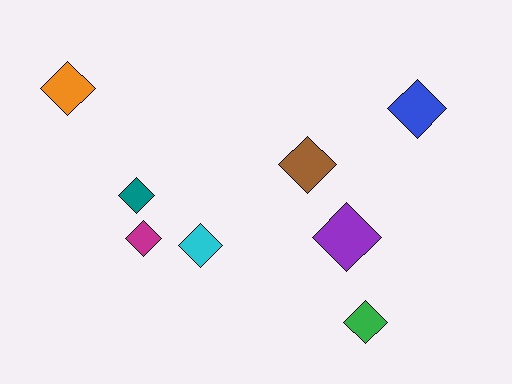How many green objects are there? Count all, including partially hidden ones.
There is 1 green object.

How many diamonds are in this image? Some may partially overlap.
There are 8 diamonds.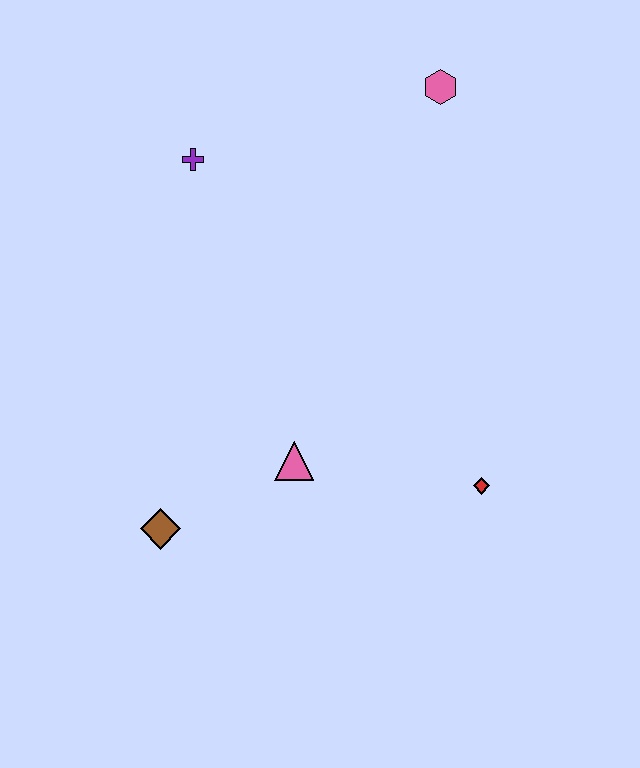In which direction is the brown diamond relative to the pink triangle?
The brown diamond is to the left of the pink triangle.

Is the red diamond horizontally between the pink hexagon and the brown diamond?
No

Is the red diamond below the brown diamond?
No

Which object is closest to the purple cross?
The pink hexagon is closest to the purple cross.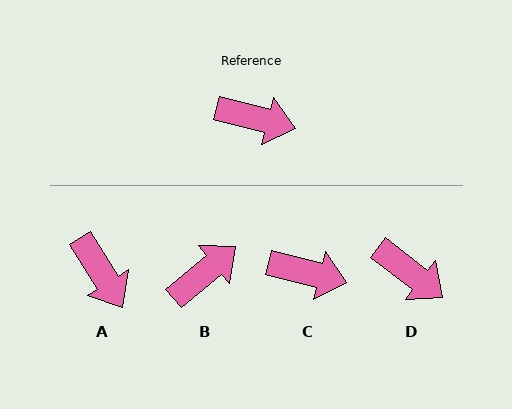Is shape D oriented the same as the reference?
No, it is off by about 23 degrees.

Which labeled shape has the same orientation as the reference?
C.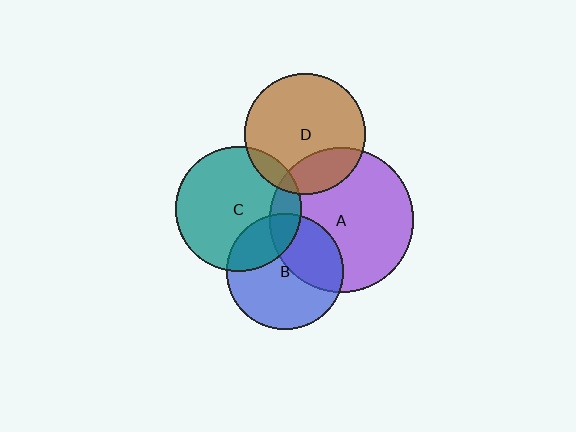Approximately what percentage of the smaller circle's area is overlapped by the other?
Approximately 25%.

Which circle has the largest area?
Circle A (purple).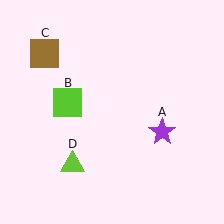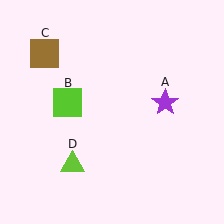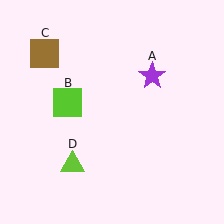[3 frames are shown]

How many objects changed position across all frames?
1 object changed position: purple star (object A).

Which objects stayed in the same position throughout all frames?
Lime square (object B) and brown square (object C) and lime triangle (object D) remained stationary.